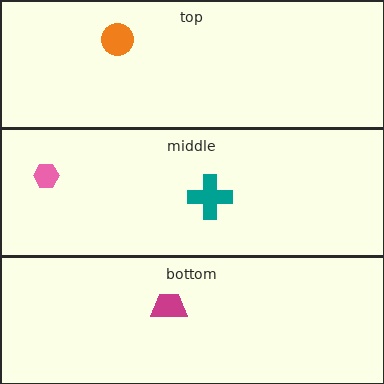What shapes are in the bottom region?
The magenta trapezoid.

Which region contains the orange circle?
The top region.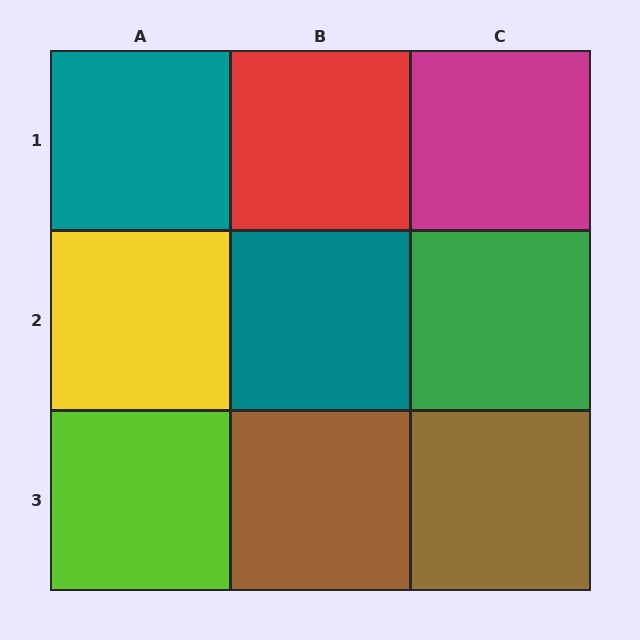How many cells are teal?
2 cells are teal.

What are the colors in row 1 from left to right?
Teal, red, magenta.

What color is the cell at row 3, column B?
Brown.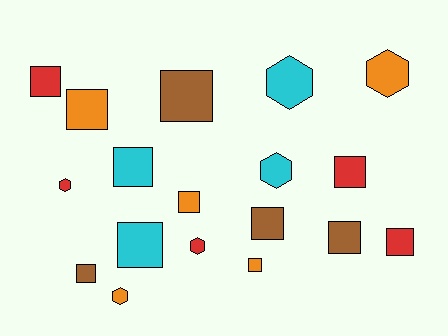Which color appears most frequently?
Red, with 5 objects.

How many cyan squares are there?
There are 2 cyan squares.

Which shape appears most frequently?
Square, with 12 objects.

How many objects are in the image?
There are 18 objects.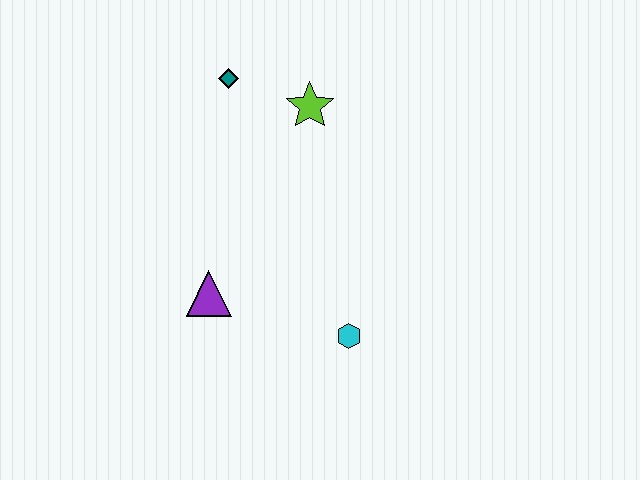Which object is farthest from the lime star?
The cyan hexagon is farthest from the lime star.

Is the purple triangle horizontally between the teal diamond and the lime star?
No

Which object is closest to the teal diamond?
The lime star is closest to the teal diamond.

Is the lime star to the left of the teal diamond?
No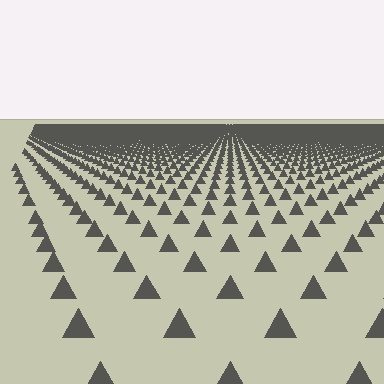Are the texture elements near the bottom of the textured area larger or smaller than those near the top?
Larger. Near the bottom, elements are closer to the viewer and appear at a bigger on-screen size.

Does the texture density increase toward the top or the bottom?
Density increases toward the top.